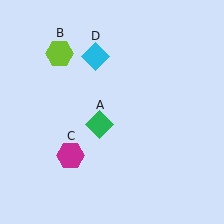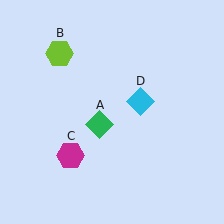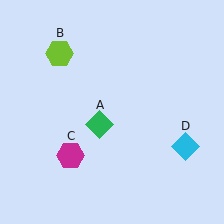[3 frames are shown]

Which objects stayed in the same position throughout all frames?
Green diamond (object A) and lime hexagon (object B) and magenta hexagon (object C) remained stationary.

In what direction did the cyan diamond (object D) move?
The cyan diamond (object D) moved down and to the right.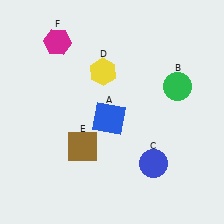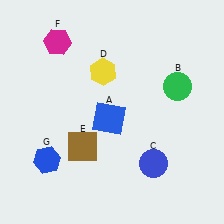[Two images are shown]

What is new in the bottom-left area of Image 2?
A blue hexagon (G) was added in the bottom-left area of Image 2.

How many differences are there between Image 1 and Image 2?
There is 1 difference between the two images.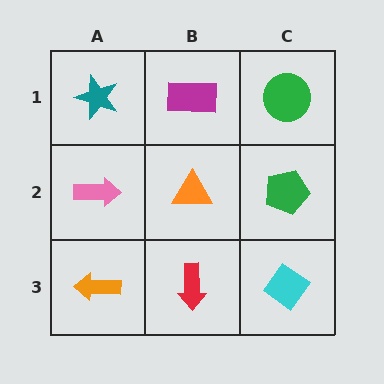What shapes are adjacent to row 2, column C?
A green circle (row 1, column C), a cyan diamond (row 3, column C), an orange triangle (row 2, column B).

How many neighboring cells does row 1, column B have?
3.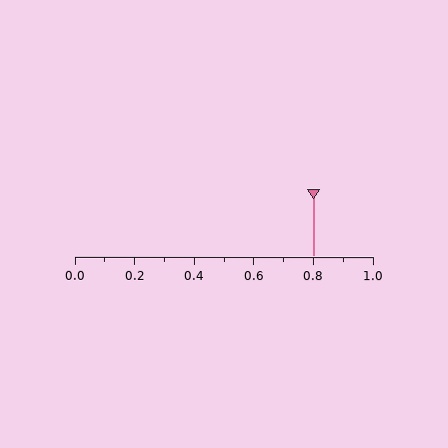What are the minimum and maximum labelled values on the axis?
The axis runs from 0.0 to 1.0.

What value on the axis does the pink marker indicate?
The marker indicates approximately 0.8.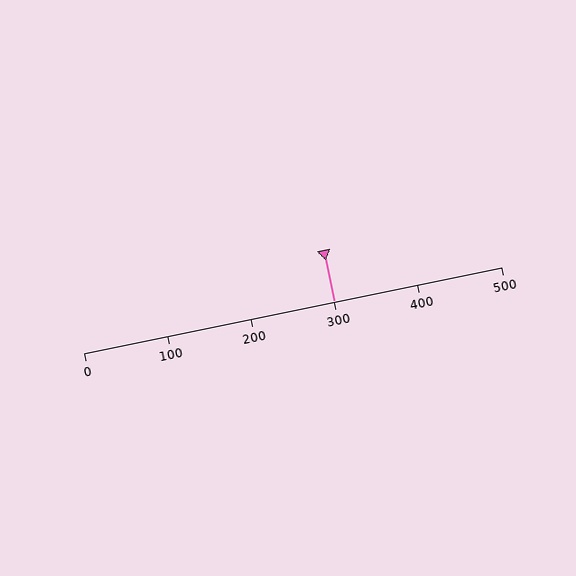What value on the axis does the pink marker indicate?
The marker indicates approximately 300.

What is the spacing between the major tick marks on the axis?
The major ticks are spaced 100 apart.